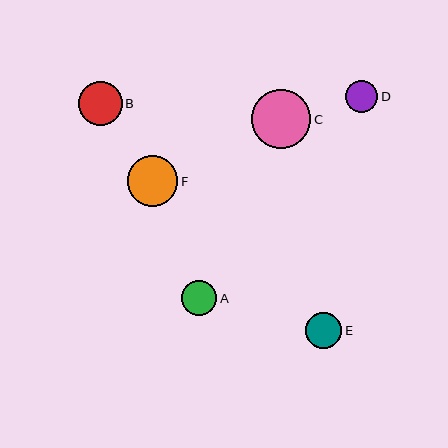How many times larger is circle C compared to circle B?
Circle C is approximately 1.4 times the size of circle B.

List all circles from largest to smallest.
From largest to smallest: C, F, B, E, A, D.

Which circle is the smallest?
Circle D is the smallest with a size of approximately 32 pixels.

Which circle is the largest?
Circle C is the largest with a size of approximately 59 pixels.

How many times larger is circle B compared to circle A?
Circle B is approximately 1.2 times the size of circle A.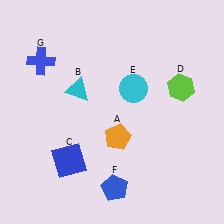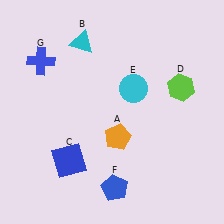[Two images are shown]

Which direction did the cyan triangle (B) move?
The cyan triangle (B) moved up.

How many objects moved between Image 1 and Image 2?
1 object moved between the two images.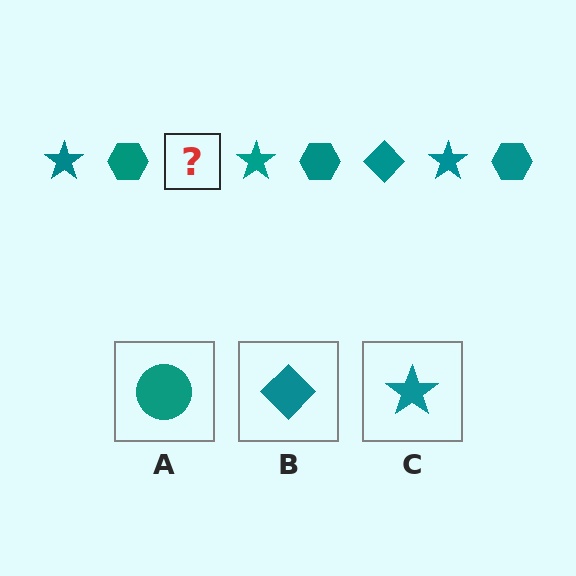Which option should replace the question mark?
Option B.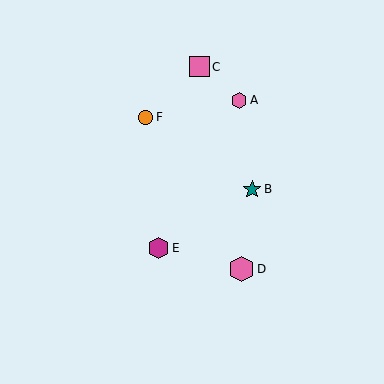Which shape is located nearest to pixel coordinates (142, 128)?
The orange circle (labeled F) at (146, 117) is nearest to that location.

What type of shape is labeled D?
Shape D is a pink hexagon.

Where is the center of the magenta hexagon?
The center of the magenta hexagon is at (159, 248).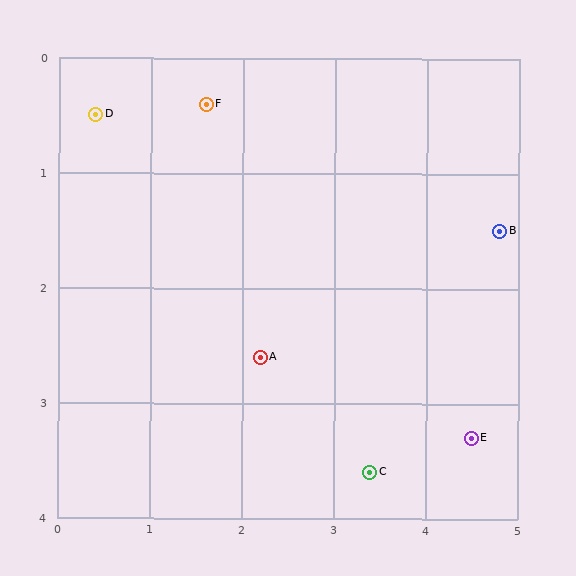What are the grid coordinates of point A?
Point A is at approximately (2.2, 2.6).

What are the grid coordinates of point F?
Point F is at approximately (1.6, 0.4).